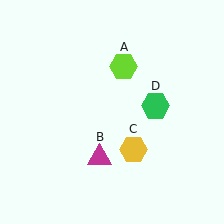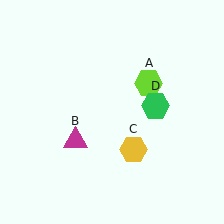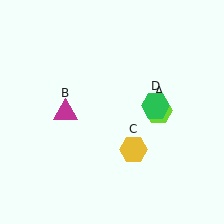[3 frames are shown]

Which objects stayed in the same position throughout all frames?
Yellow hexagon (object C) and green hexagon (object D) remained stationary.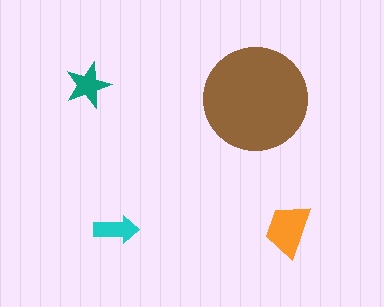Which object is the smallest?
The cyan arrow.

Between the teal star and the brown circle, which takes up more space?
The brown circle.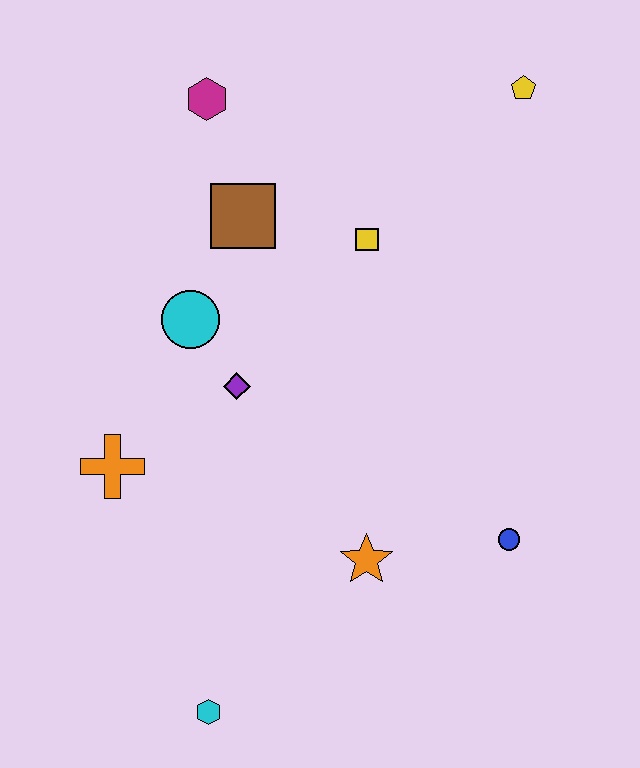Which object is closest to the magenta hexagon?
The brown square is closest to the magenta hexagon.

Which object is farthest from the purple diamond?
The yellow pentagon is farthest from the purple diamond.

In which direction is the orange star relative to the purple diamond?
The orange star is below the purple diamond.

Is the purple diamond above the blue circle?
Yes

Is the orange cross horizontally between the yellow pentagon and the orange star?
No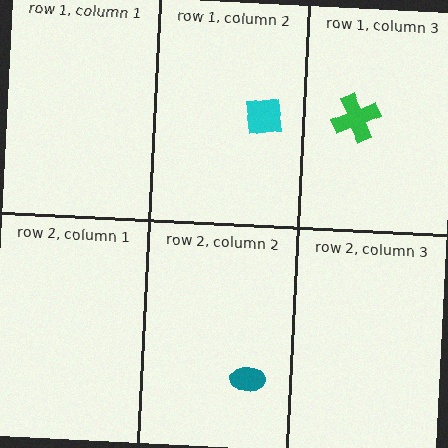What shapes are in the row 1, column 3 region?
The green cross.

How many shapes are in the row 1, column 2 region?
1.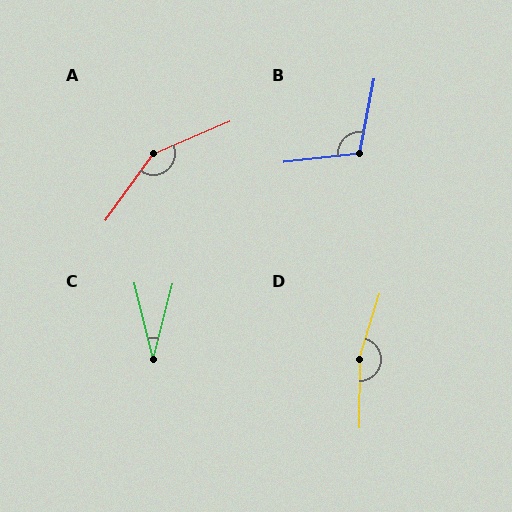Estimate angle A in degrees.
Approximately 149 degrees.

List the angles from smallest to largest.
C (28°), B (107°), A (149°), D (163°).